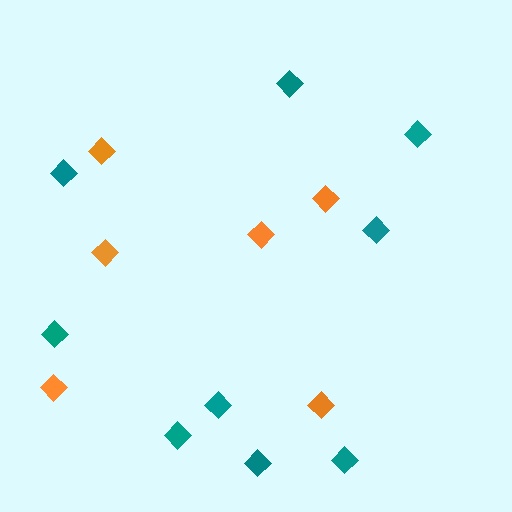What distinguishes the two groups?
There are 2 groups: one group of teal diamonds (9) and one group of orange diamonds (6).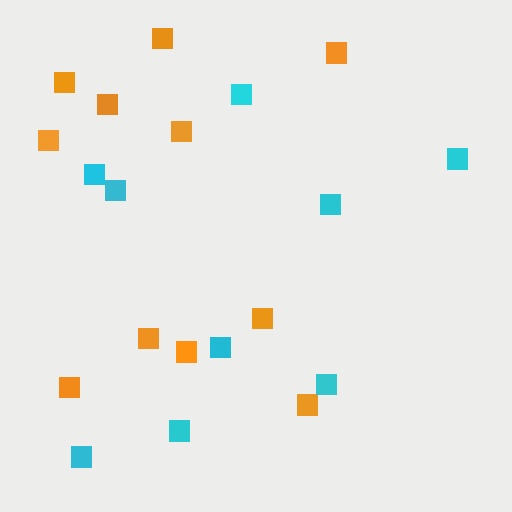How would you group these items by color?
There are 2 groups: one group of orange squares (11) and one group of cyan squares (9).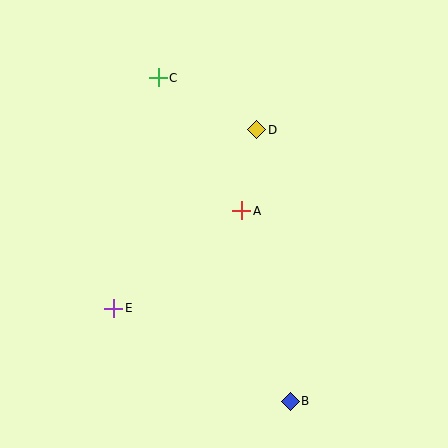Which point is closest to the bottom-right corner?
Point B is closest to the bottom-right corner.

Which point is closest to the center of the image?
Point A at (242, 211) is closest to the center.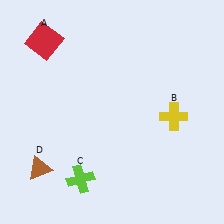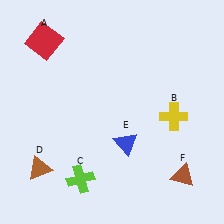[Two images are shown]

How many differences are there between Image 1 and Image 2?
There are 2 differences between the two images.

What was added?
A blue triangle (E), a brown triangle (F) were added in Image 2.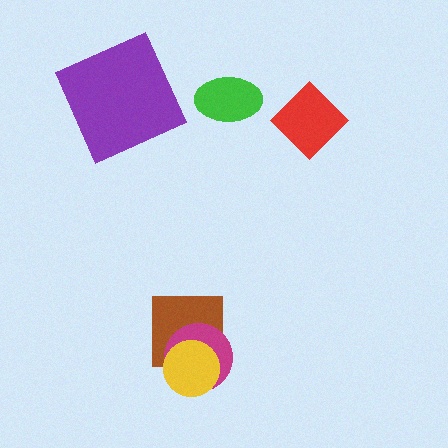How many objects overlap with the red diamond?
0 objects overlap with the red diamond.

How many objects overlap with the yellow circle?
2 objects overlap with the yellow circle.